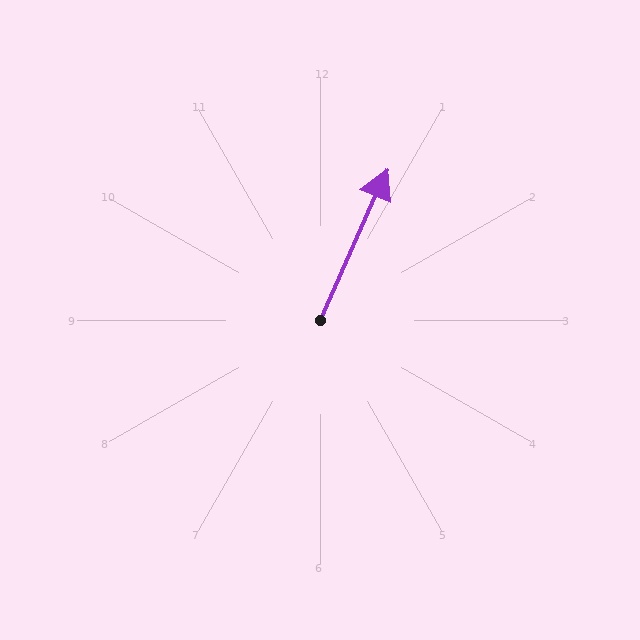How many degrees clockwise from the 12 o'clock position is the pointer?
Approximately 24 degrees.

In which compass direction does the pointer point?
Northeast.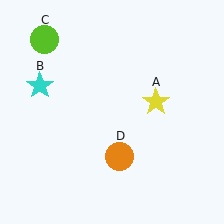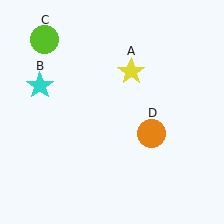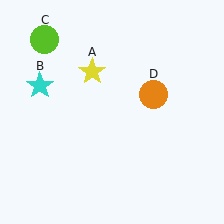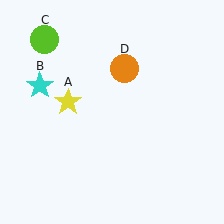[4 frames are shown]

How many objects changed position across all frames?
2 objects changed position: yellow star (object A), orange circle (object D).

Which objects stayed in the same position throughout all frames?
Cyan star (object B) and lime circle (object C) remained stationary.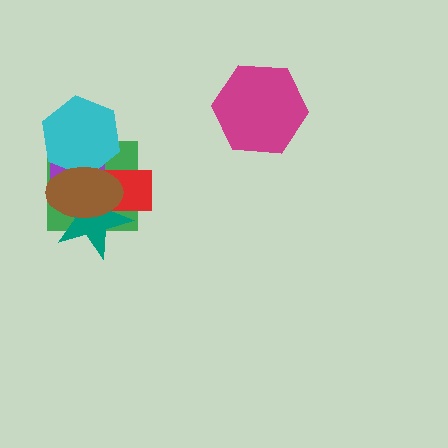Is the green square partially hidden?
Yes, it is partially covered by another shape.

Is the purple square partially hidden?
Yes, it is partially covered by another shape.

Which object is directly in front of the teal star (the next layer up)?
The purple square is directly in front of the teal star.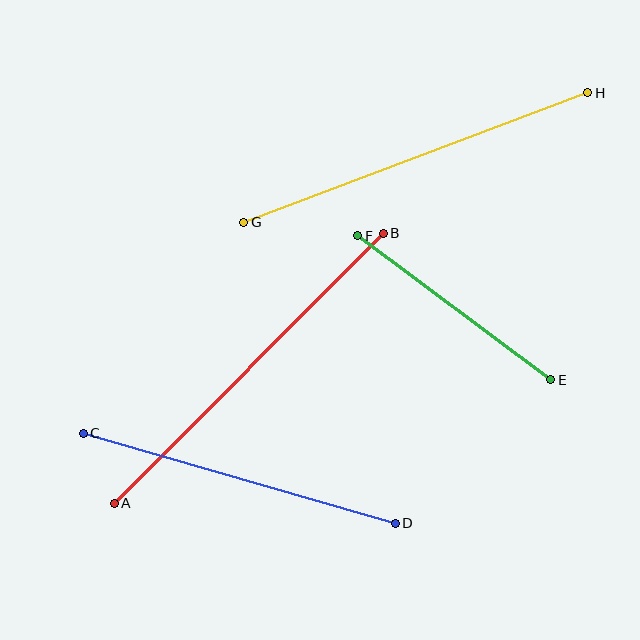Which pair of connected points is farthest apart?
Points A and B are farthest apart.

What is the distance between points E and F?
The distance is approximately 241 pixels.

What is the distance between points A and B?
The distance is approximately 381 pixels.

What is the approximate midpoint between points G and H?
The midpoint is at approximately (416, 158) pixels.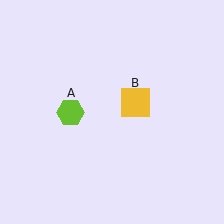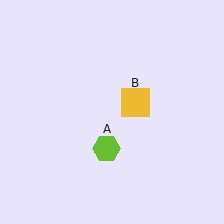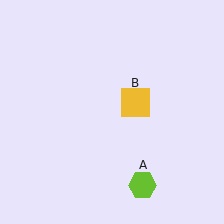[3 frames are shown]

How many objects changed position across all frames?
1 object changed position: lime hexagon (object A).